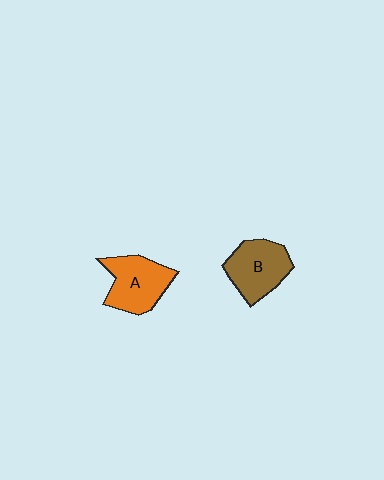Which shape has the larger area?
Shape A (orange).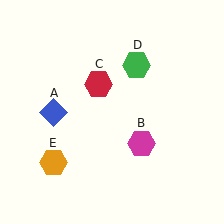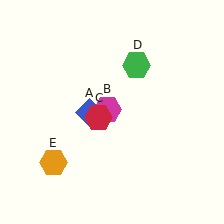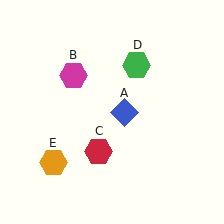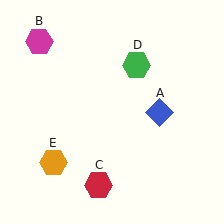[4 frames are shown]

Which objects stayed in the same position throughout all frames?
Green hexagon (object D) and orange hexagon (object E) remained stationary.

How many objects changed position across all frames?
3 objects changed position: blue diamond (object A), magenta hexagon (object B), red hexagon (object C).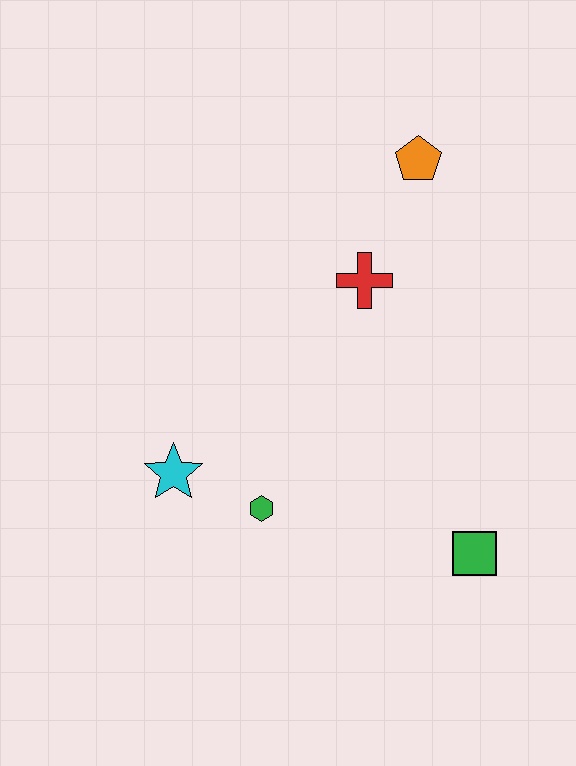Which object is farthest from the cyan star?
The orange pentagon is farthest from the cyan star.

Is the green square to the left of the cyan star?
No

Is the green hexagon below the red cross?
Yes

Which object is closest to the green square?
The green hexagon is closest to the green square.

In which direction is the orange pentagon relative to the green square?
The orange pentagon is above the green square.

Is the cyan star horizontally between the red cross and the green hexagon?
No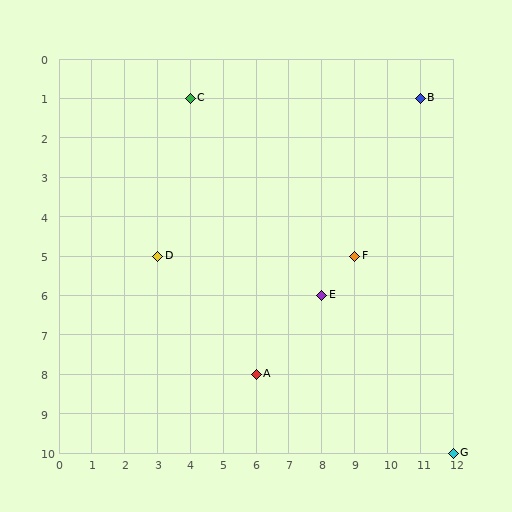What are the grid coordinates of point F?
Point F is at grid coordinates (9, 5).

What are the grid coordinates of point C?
Point C is at grid coordinates (4, 1).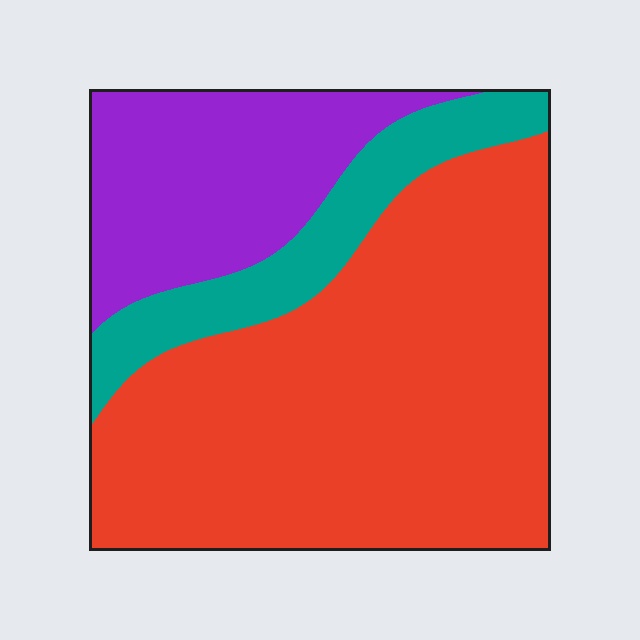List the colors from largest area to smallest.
From largest to smallest: red, purple, teal.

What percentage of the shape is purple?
Purple takes up about one quarter (1/4) of the shape.